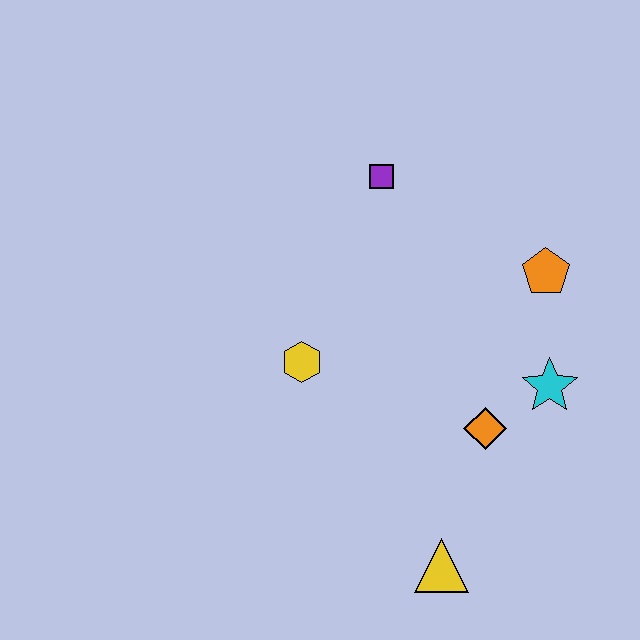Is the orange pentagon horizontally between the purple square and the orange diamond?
No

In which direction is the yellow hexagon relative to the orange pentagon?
The yellow hexagon is to the left of the orange pentagon.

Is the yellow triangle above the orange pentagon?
No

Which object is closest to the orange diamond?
The cyan star is closest to the orange diamond.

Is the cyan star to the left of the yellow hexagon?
No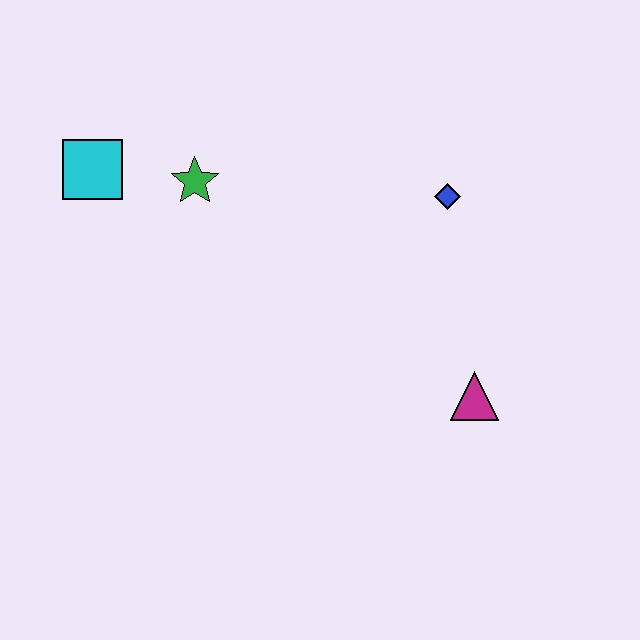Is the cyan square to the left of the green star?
Yes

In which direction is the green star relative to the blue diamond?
The green star is to the left of the blue diamond.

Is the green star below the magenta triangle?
No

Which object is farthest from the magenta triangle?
The cyan square is farthest from the magenta triangle.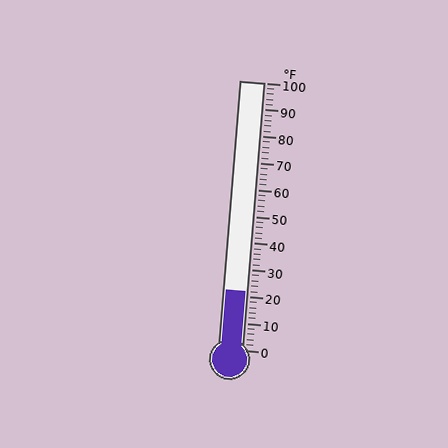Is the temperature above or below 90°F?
The temperature is below 90°F.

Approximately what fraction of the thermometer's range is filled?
The thermometer is filled to approximately 20% of its range.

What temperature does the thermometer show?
The thermometer shows approximately 22°F.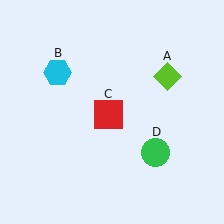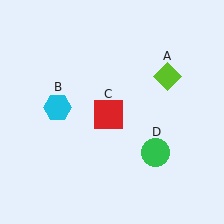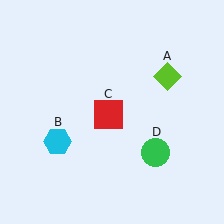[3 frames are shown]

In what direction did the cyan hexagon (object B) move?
The cyan hexagon (object B) moved down.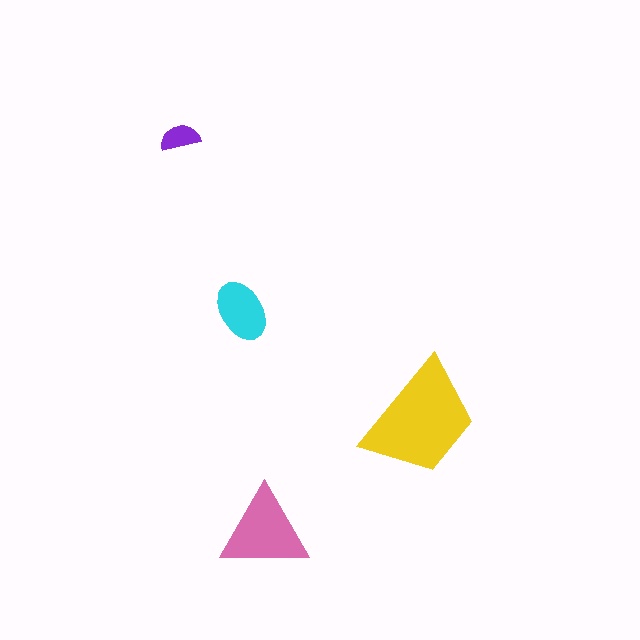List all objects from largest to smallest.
The yellow trapezoid, the pink triangle, the cyan ellipse, the purple semicircle.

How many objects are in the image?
There are 4 objects in the image.